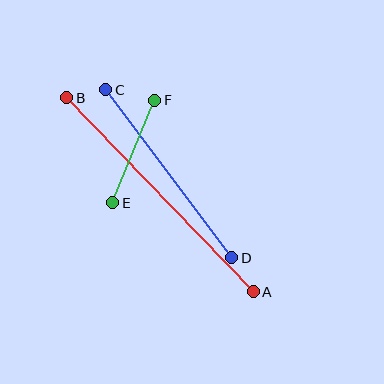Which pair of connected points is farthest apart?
Points A and B are farthest apart.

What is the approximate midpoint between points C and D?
The midpoint is at approximately (169, 174) pixels.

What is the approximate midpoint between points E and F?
The midpoint is at approximately (134, 152) pixels.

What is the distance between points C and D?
The distance is approximately 210 pixels.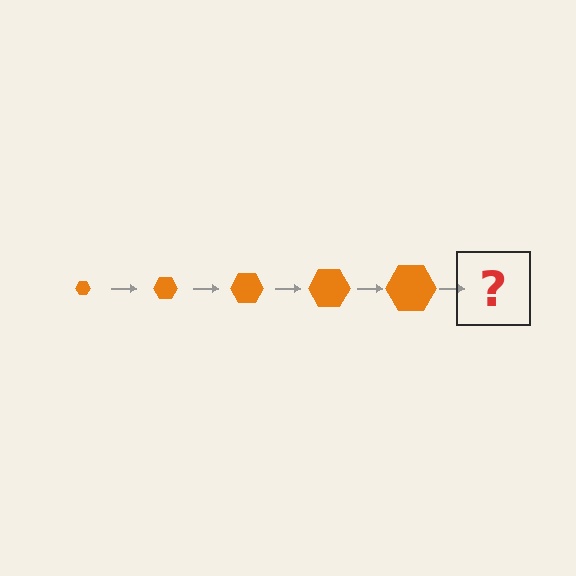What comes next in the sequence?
The next element should be an orange hexagon, larger than the previous one.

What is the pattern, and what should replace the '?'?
The pattern is that the hexagon gets progressively larger each step. The '?' should be an orange hexagon, larger than the previous one.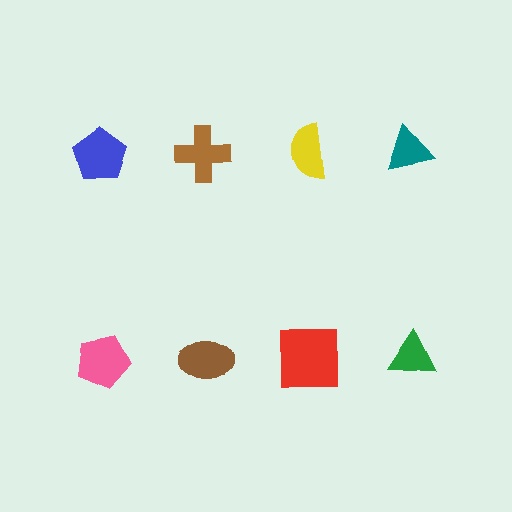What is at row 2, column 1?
A pink pentagon.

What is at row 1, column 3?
A yellow semicircle.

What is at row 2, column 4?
A green triangle.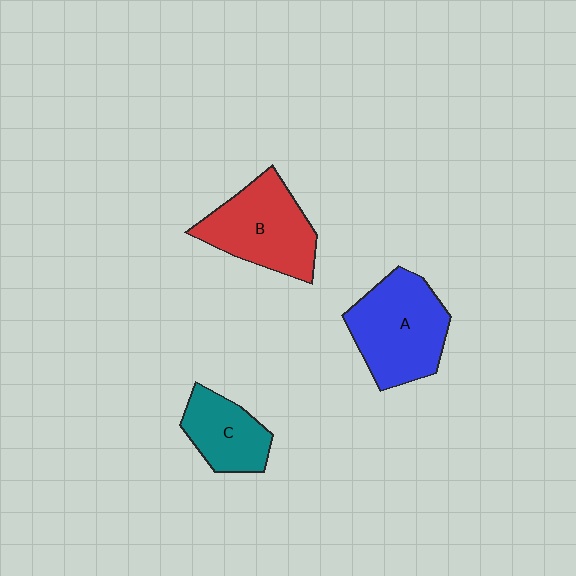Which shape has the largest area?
Shape A (blue).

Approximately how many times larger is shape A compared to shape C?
Approximately 1.6 times.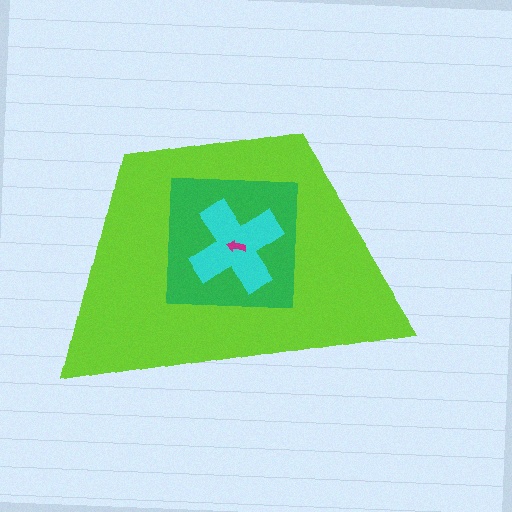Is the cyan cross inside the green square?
Yes.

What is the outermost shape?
The lime trapezoid.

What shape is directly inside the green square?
The cyan cross.